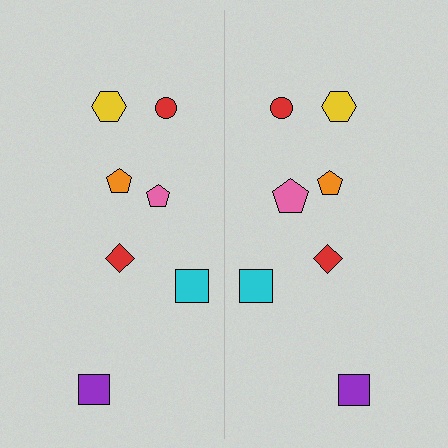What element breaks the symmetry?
The pink pentagon on the right side has a different size than its mirror counterpart.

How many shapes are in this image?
There are 14 shapes in this image.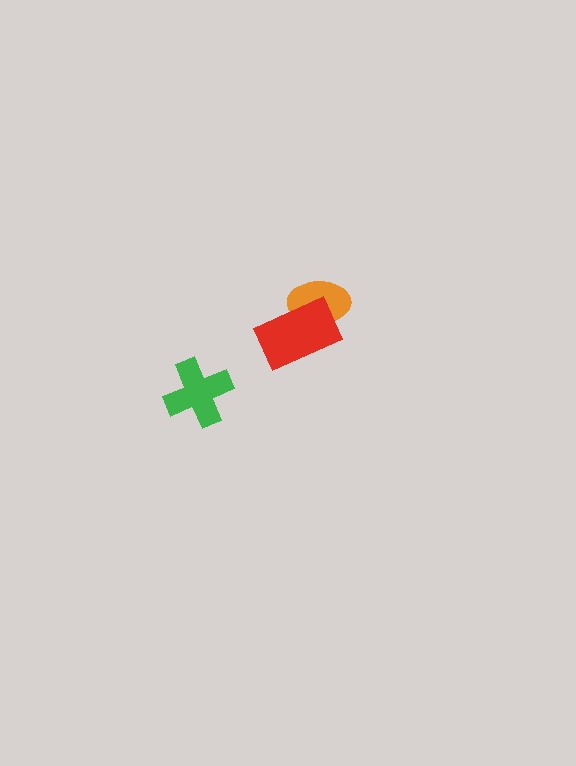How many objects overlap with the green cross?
0 objects overlap with the green cross.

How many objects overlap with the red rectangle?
1 object overlaps with the red rectangle.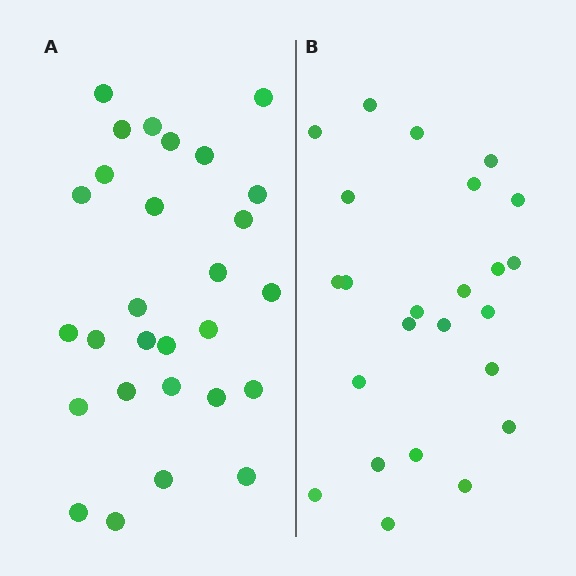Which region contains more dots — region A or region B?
Region A (the left region) has more dots.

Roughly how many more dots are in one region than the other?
Region A has about 4 more dots than region B.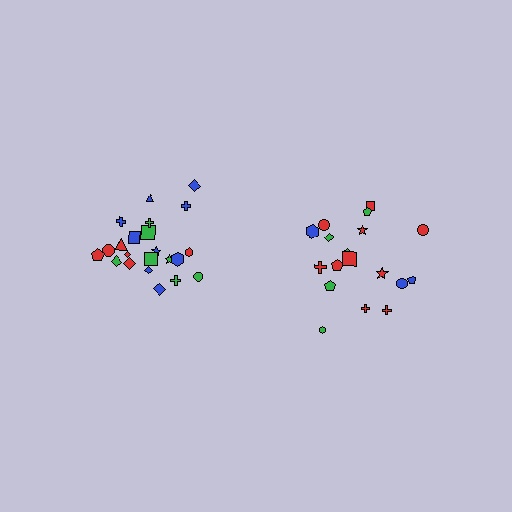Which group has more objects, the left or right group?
The left group.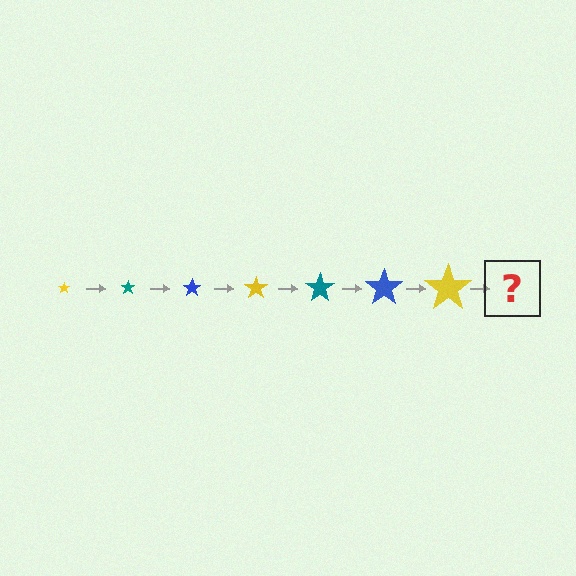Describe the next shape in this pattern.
It should be a teal star, larger than the previous one.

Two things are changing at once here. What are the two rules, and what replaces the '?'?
The two rules are that the star grows larger each step and the color cycles through yellow, teal, and blue. The '?' should be a teal star, larger than the previous one.